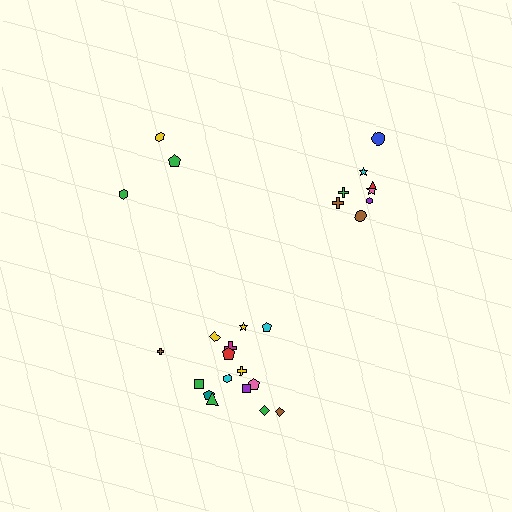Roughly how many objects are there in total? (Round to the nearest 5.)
Roughly 25 objects in total.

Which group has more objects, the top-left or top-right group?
The top-right group.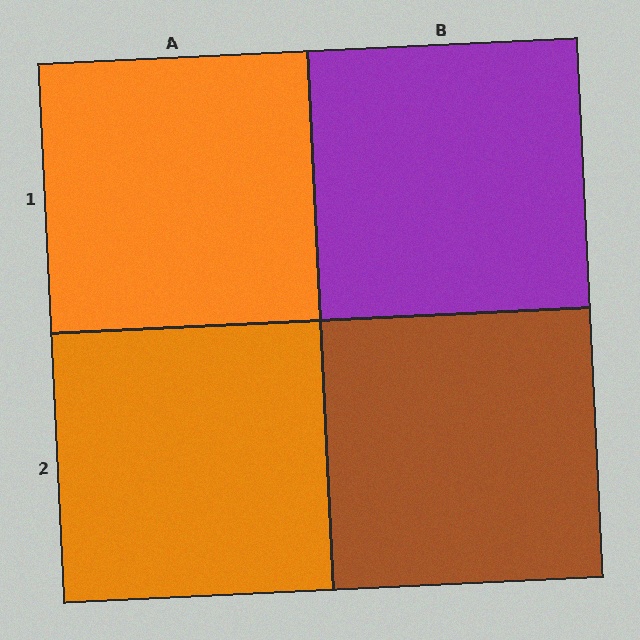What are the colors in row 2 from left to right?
Orange, brown.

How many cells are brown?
1 cell is brown.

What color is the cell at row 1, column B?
Purple.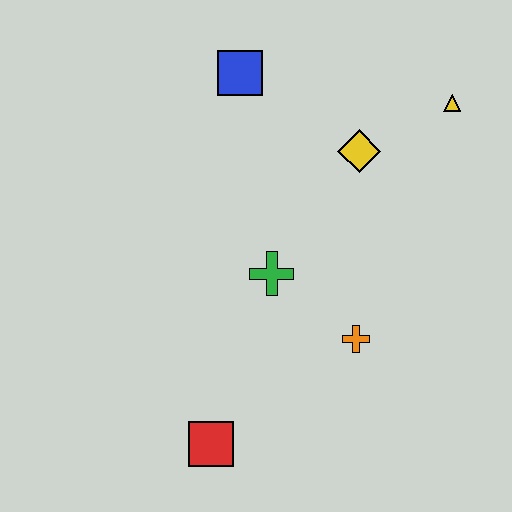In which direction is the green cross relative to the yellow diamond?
The green cross is below the yellow diamond.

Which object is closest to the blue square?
The yellow diamond is closest to the blue square.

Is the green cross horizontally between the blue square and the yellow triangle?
Yes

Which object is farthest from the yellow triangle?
The red square is farthest from the yellow triangle.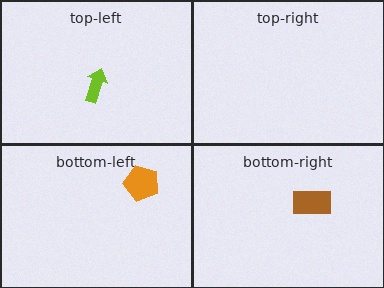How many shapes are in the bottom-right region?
1.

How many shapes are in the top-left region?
1.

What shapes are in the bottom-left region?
The orange pentagon.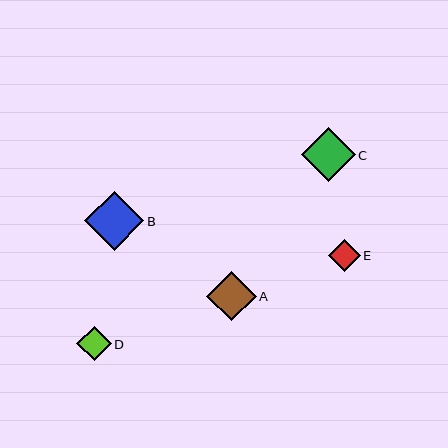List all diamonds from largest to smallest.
From largest to smallest: B, C, A, D, E.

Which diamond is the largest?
Diamond B is the largest with a size of approximately 59 pixels.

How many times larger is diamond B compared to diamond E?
Diamond B is approximately 1.8 times the size of diamond E.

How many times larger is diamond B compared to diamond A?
Diamond B is approximately 1.2 times the size of diamond A.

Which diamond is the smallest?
Diamond E is the smallest with a size of approximately 32 pixels.